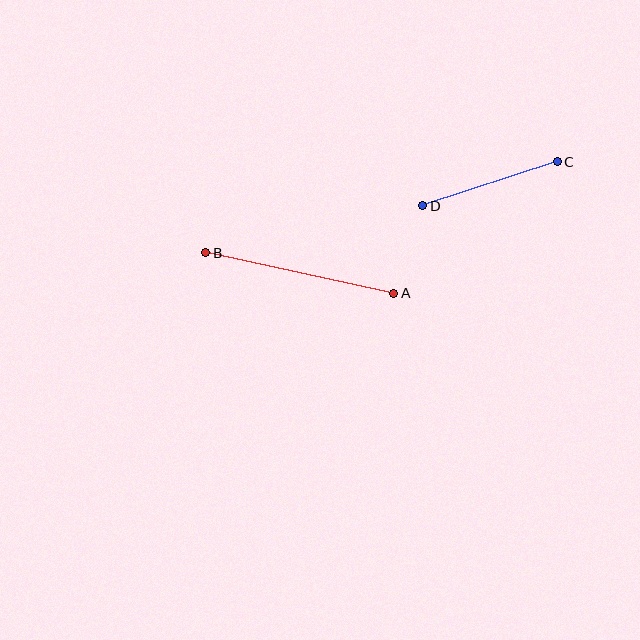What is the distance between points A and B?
The distance is approximately 193 pixels.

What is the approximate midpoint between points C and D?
The midpoint is at approximately (490, 184) pixels.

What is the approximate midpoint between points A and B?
The midpoint is at approximately (300, 273) pixels.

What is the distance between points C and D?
The distance is approximately 142 pixels.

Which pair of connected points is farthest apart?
Points A and B are farthest apart.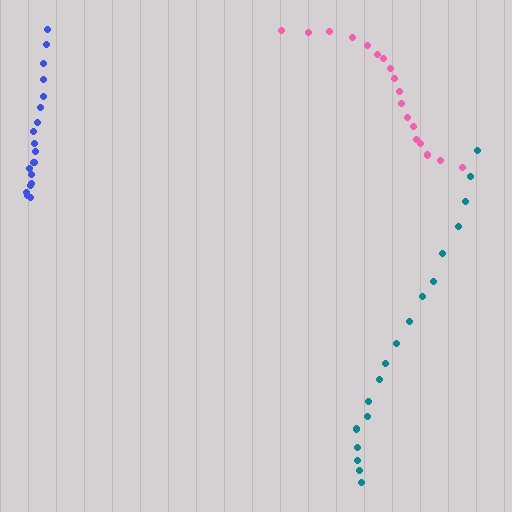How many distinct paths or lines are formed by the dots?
There are 3 distinct paths.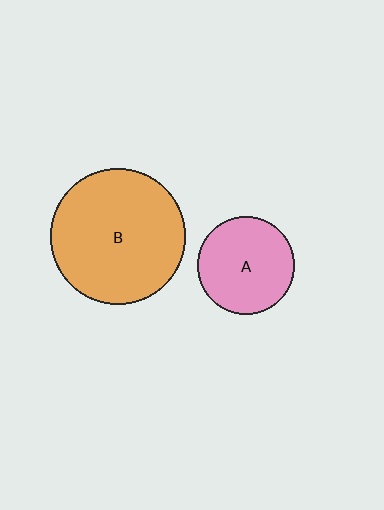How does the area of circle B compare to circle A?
Approximately 2.0 times.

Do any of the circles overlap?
No, none of the circles overlap.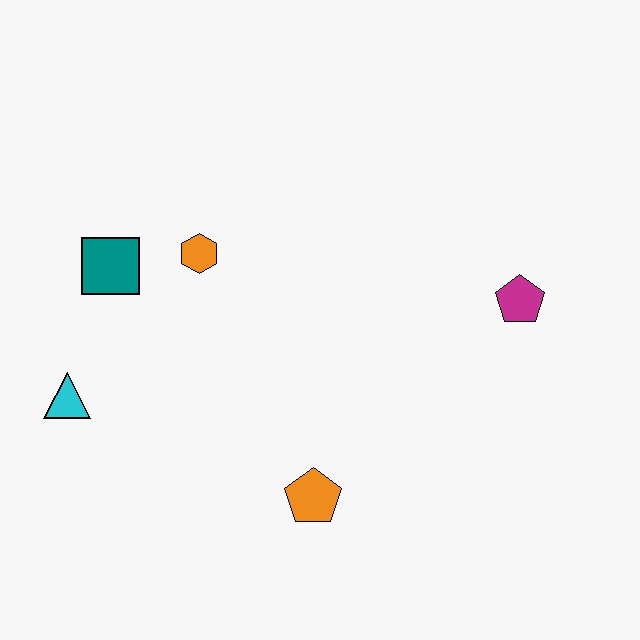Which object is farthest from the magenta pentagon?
The cyan triangle is farthest from the magenta pentagon.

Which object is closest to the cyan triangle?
The teal square is closest to the cyan triangle.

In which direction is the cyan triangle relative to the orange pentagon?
The cyan triangle is to the left of the orange pentagon.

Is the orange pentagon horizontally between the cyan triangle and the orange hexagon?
No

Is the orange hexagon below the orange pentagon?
No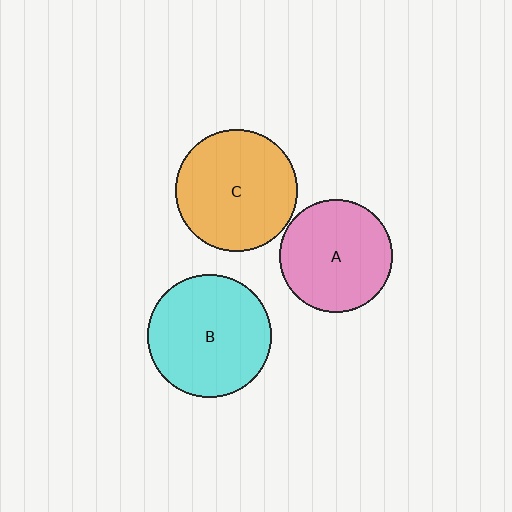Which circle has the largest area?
Circle B (cyan).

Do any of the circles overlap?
No, none of the circles overlap.